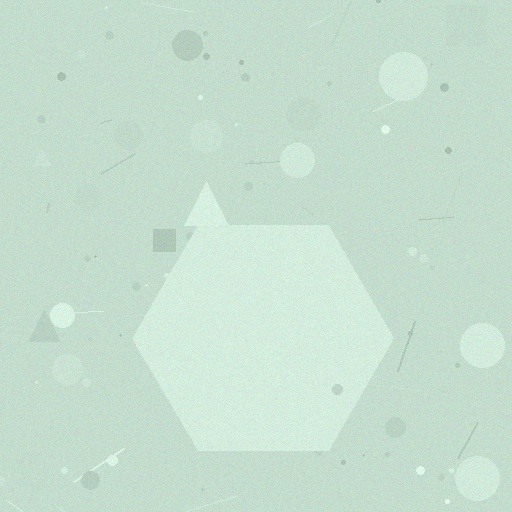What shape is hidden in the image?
A hexagon is hidden in the image.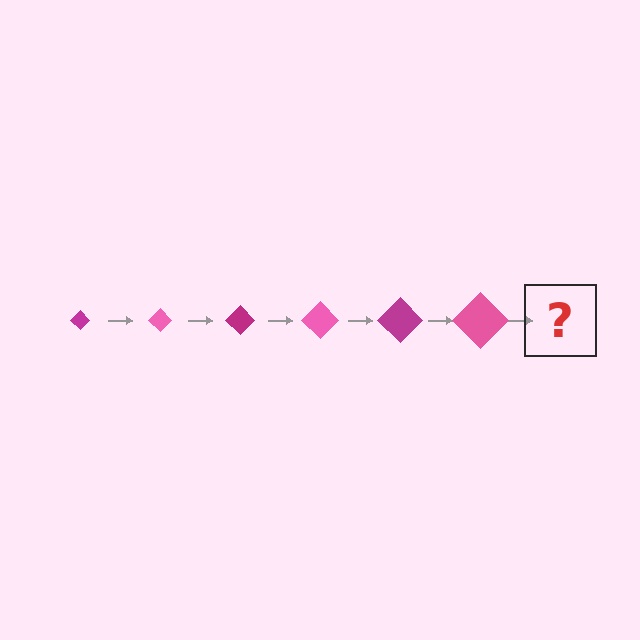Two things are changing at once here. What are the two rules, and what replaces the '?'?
The two rules are that the diamond grows larger each step and the color cycles through magenta and pink. The '?' should be a magenta diamond, larger than the previous one.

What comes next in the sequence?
The next element should be a magenta diamond, larger than the previous one.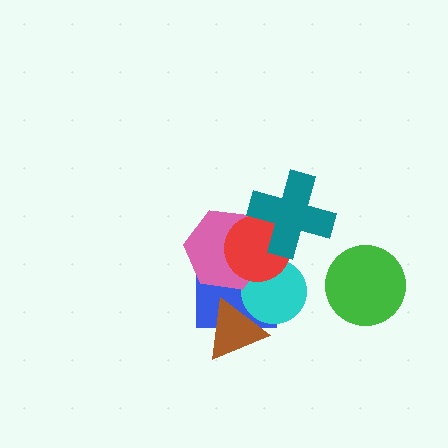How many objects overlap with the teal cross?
2 objects overlap with the teal cross.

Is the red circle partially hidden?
Yes, it is partially covered by another shape.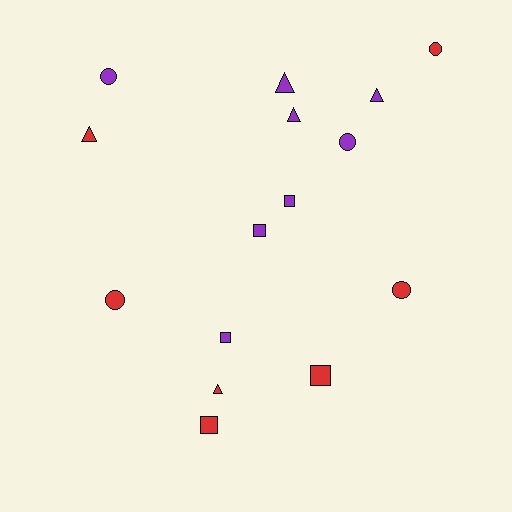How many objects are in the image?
There are 15 objects.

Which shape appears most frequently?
Square, with 5 objects.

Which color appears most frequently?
Purple, with 8 objects.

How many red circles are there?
There are 3 red circles.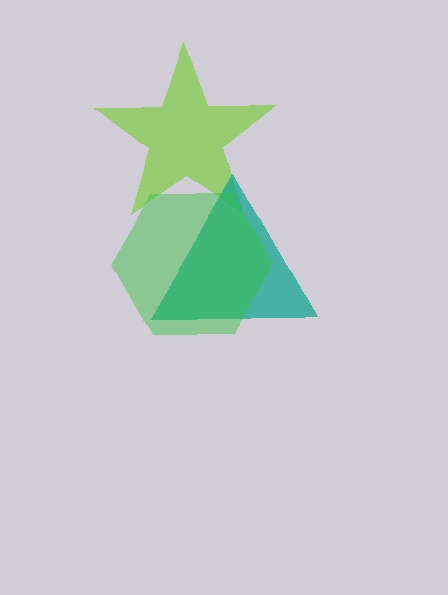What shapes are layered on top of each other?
The layered shapes are: a lime star, a teal triangle, a green hexagon.